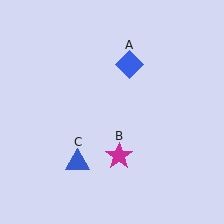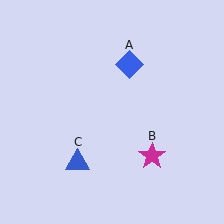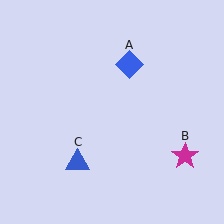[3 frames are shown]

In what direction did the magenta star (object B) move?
The magenta star (object B) moved right.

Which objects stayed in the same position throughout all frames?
Blue diamond (object A) and blue triangle (object C) remained stationary.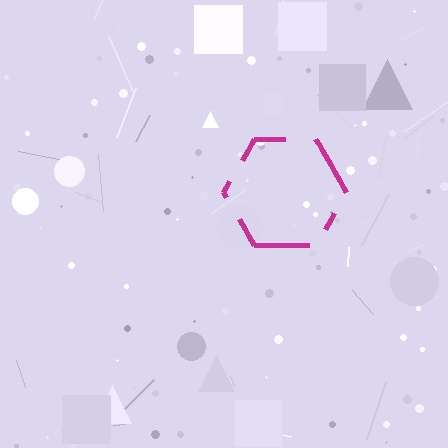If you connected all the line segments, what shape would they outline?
They would outline a hexagon.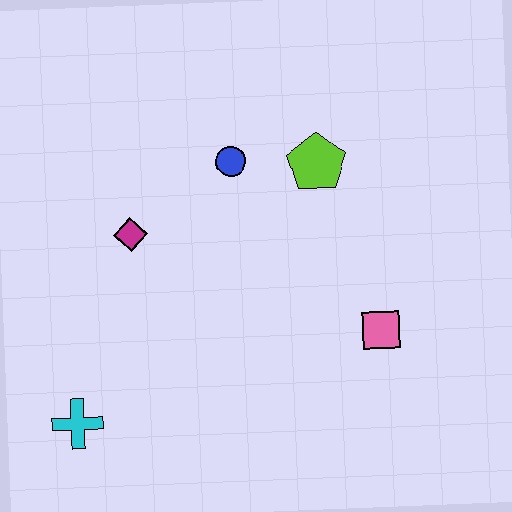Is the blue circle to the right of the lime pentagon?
No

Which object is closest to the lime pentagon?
The blue circle is closest to the lime pentagon.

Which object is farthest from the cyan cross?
The lime pentagon is farthest from the cyan cross.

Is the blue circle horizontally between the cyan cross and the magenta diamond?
No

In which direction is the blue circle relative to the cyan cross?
The blue circle is above the cyan cross.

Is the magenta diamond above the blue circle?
No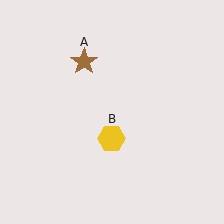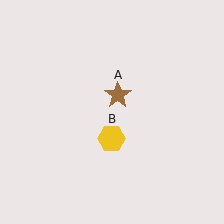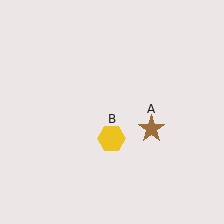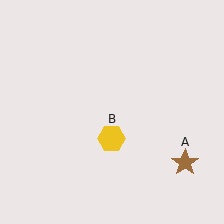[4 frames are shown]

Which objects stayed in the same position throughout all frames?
Yellow hexagon (object B) remained stationary.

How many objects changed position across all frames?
1 object changed position: brown star (object A).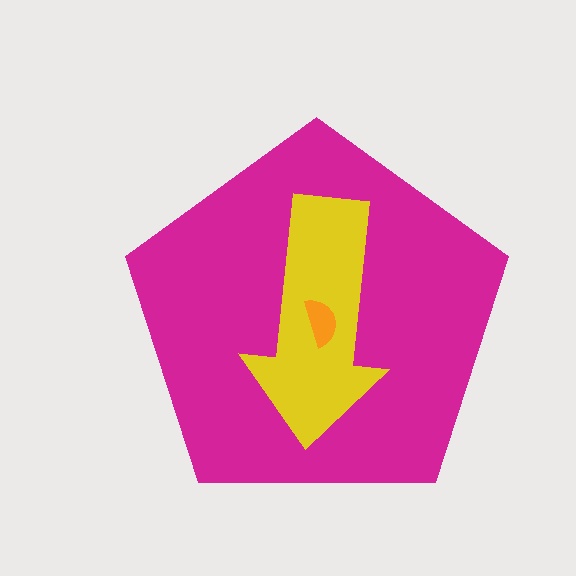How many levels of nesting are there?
3.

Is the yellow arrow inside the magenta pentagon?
Yes.